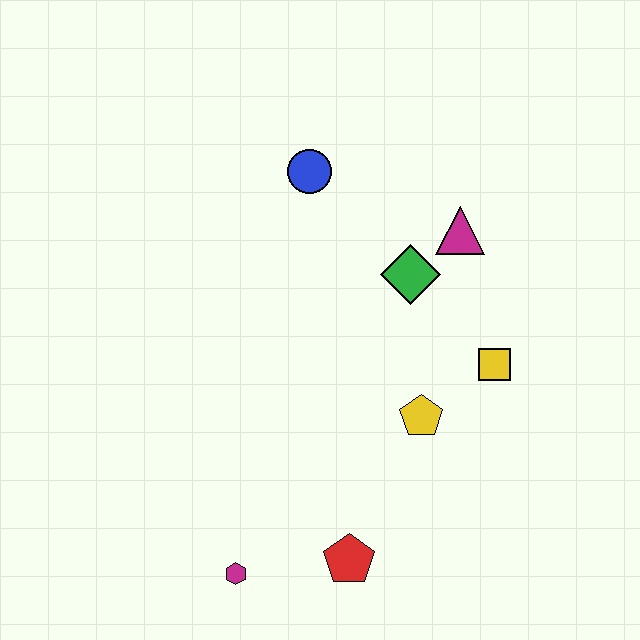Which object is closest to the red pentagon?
The magenta hexagon is closest to the red pentagon.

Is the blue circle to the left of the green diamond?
Yes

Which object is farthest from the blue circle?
The magenta hexagon is farthest from the blue circle.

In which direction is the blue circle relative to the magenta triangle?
The blue circle is to the left of the magenta triangle.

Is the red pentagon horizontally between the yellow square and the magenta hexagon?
Yes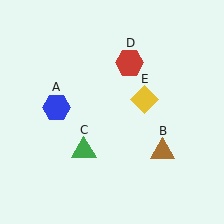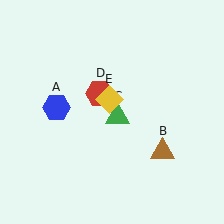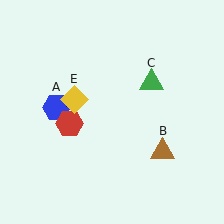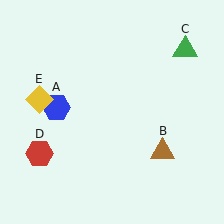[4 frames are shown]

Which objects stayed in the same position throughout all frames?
Blue hexagon (object A) and brown triangle (object B) remained stationary.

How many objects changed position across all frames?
3 objects changed position: green triangle (object C), red hexagon (object D), yellow diamond (object E).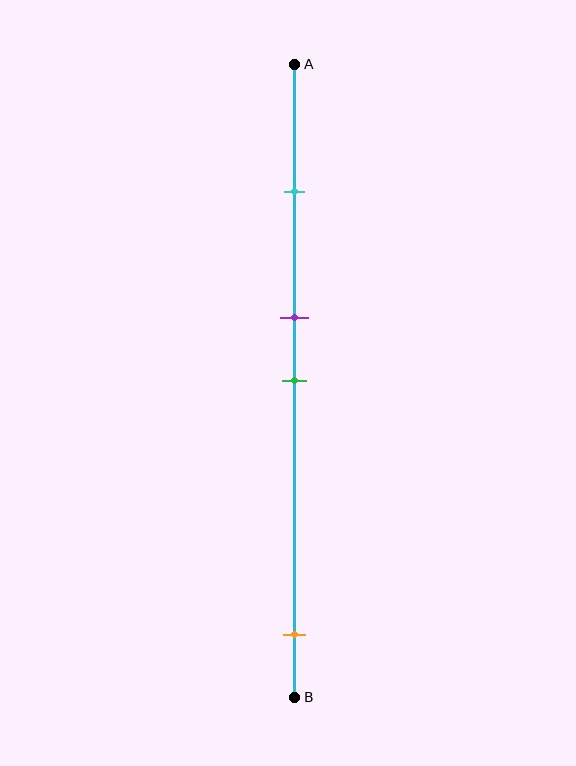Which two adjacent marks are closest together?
The purple and green marks are the closest adjacent pair.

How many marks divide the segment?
There are 4 marks dividing the segment.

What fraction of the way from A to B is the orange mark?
The orange mark is approximately 90% (0.9) of the way from A to B.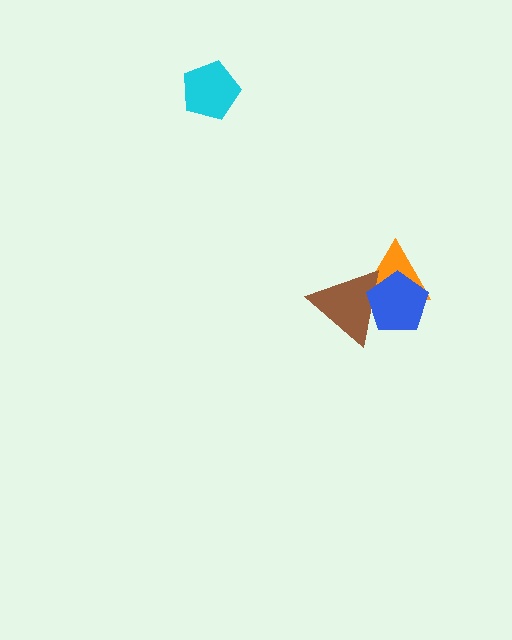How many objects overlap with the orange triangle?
2 objects overlap with the orange triangle.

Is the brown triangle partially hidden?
Yes, it is partially covered by another shape.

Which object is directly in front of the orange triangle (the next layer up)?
The brown triangle is directly in front of the orange triangle.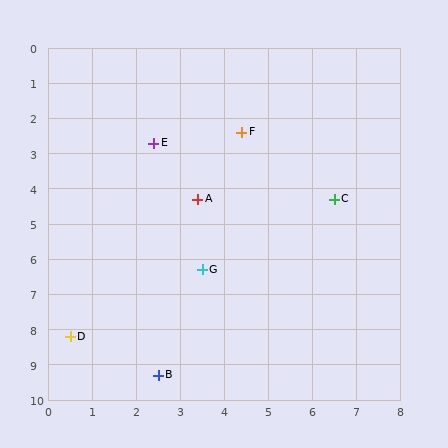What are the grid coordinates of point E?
Point E is at approximately (2.4, 2.7).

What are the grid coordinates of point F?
Point F is at approximately (4.4, 2.4).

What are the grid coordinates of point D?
Point D is at approximately (0.5, 8.2).